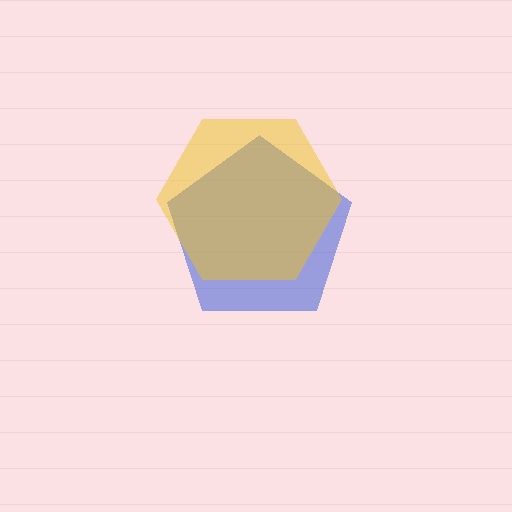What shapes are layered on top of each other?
The layered shapes are: a blue pentagon, a yellow hexagon.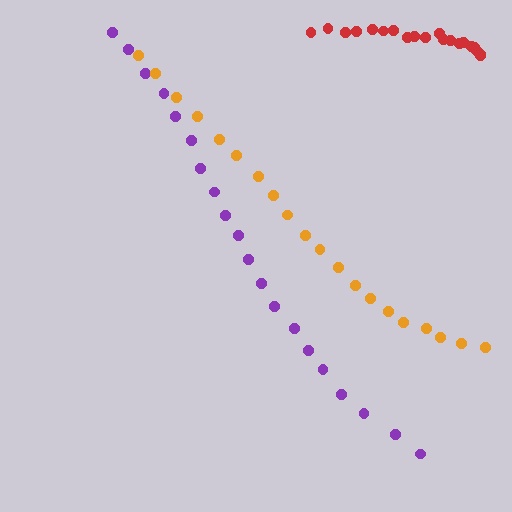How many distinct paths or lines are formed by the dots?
There are 3 distinct paths.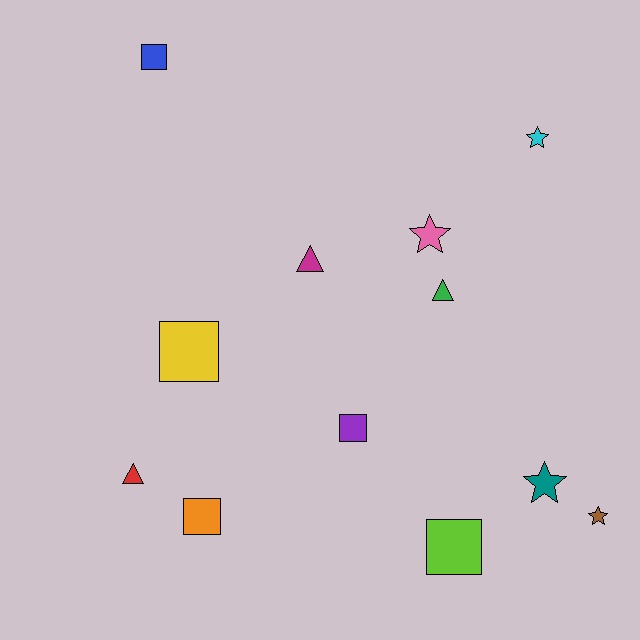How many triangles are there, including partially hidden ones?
There are 3 triangles.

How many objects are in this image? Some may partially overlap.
There are 12 objects.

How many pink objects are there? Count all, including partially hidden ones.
There is 1 pink object.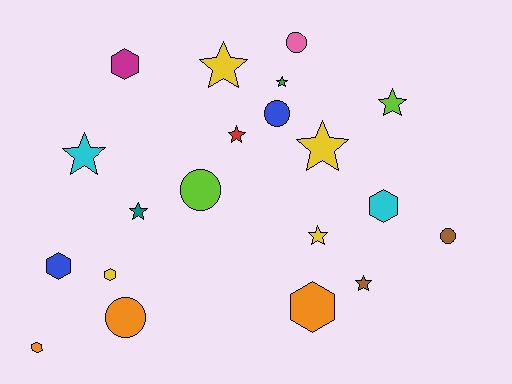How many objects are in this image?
There are 20 objects.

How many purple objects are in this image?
There are no purple objects.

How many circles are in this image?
There are 5 circles.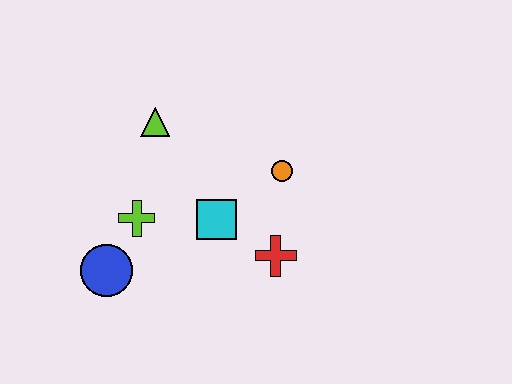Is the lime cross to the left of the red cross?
Yes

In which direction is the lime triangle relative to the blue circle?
The lime triangle is above the blue circle.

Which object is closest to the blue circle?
The lime cross is closest to the blue circle.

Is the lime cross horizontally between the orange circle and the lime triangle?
No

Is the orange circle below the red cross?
No